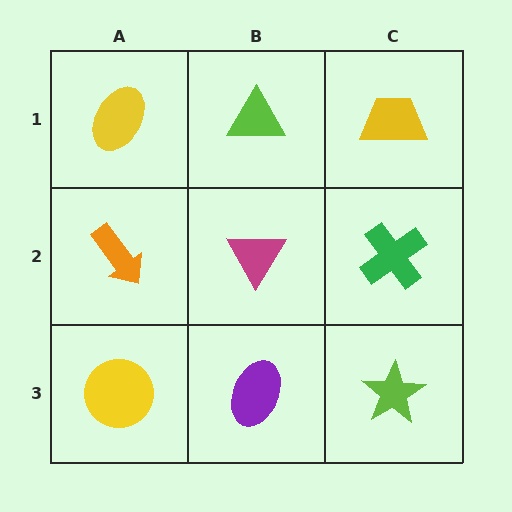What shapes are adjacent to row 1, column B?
A magenta triangle (row 2, column B), a yellow ellipse (row 1, column A), a yellow trapezoid (row 1, column C).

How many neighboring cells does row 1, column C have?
2.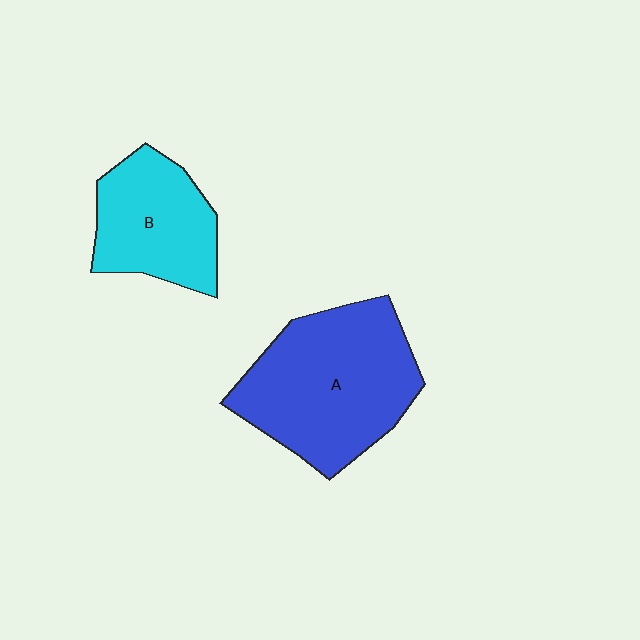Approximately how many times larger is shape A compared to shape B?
Approximately 1.6 times.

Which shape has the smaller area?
Shape B (cyan).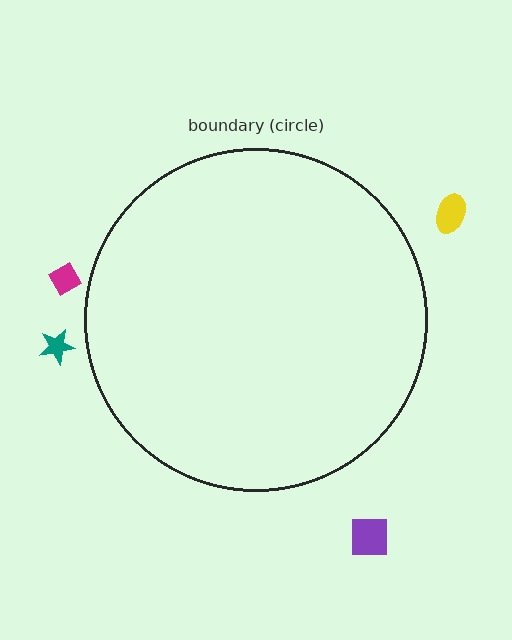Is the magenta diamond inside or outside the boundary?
Outside.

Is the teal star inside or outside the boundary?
Outside.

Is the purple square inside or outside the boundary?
Outside.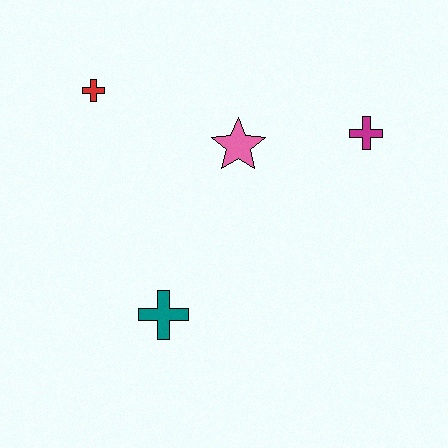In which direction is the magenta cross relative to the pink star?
The magenta cross is to the right of the pink star.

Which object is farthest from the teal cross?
The magenta cross is farthest from the teal cross.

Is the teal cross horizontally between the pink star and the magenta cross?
No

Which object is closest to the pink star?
The magenta cross is closest to the pink star.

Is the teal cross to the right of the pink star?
No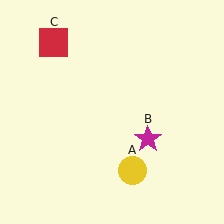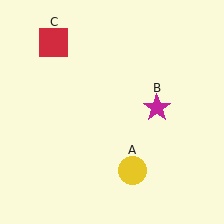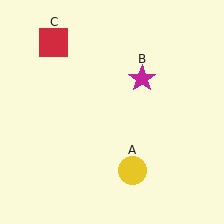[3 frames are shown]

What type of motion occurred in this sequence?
The magenta star (object B) rotated counterclockwise around the center of the scene.